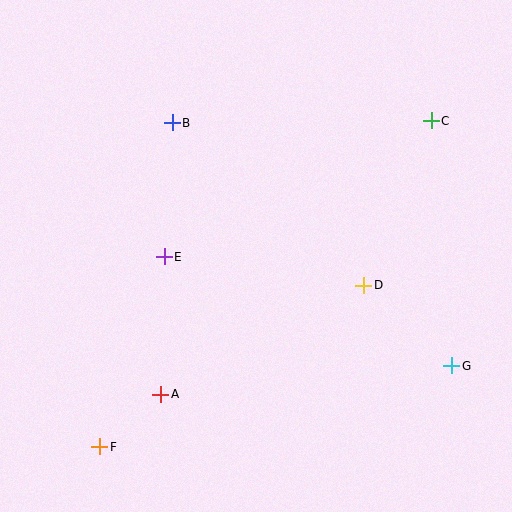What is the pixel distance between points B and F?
The distance between B and F is 332 pixels.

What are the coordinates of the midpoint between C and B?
The midpoint between C and B is at (302, 122).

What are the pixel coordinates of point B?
Point B is at (172, 123).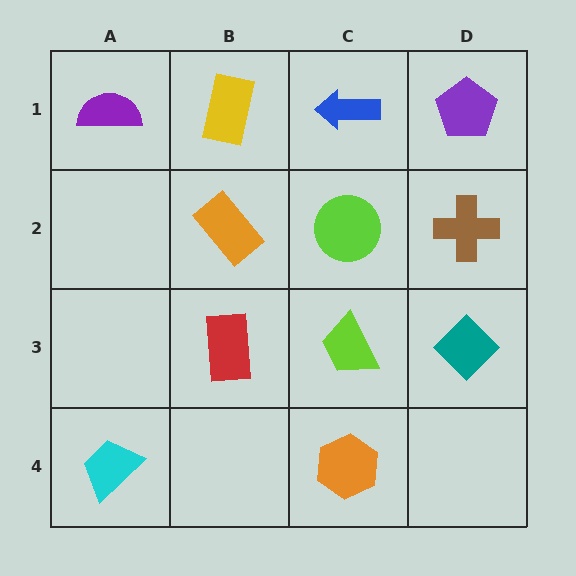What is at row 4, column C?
An orange hexagon.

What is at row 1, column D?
A purple pentagon.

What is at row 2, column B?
An orange rectangle.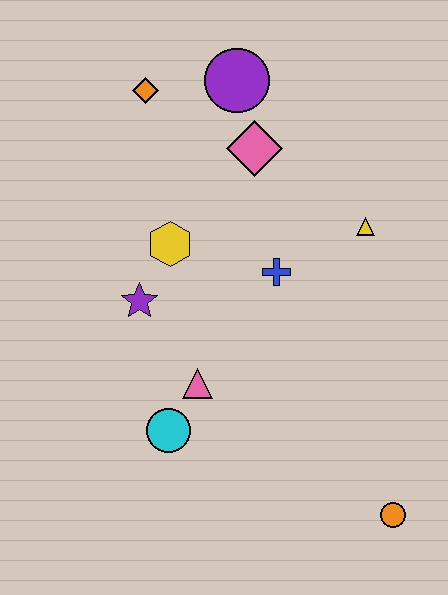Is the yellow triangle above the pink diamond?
No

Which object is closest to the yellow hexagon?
The purple star is closest to the yellow hexagon.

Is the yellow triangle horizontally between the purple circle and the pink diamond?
No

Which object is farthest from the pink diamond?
The orange circle is farthest from the pink diamond.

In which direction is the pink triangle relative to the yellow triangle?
The pink triangle is to the left of the yellow triangle.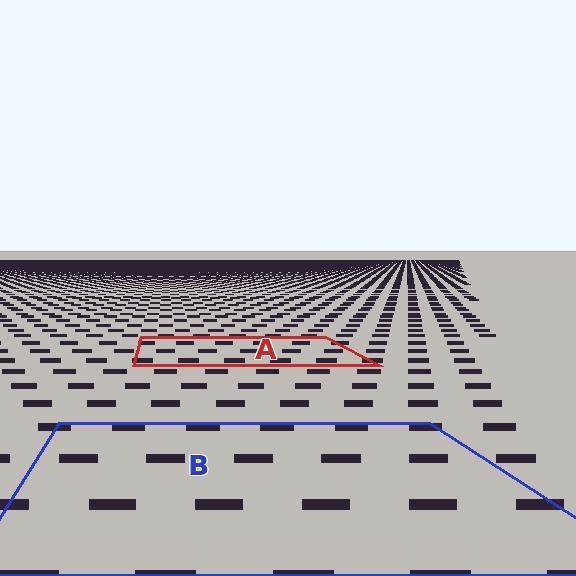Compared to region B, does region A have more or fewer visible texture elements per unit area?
Region A has more texture elements per unit area — they are packed more densely because it is farther away.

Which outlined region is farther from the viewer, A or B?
Region A is farther from the viewer — the texture elements inside it appear smaller and more densely packed.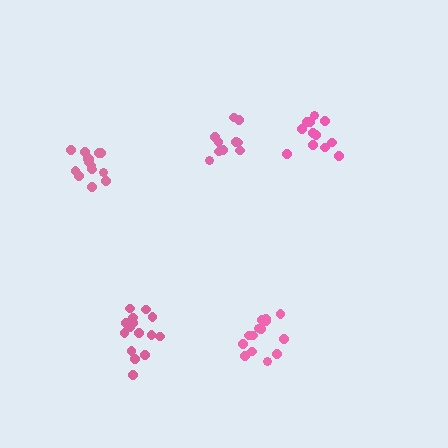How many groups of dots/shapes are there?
There are 5 groups.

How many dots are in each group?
Group 1: 10 dots, Group 2: 12 dots, Group 3: 16 dots, Group 4: 14 dots, Group 5: 14 dots (66 total).